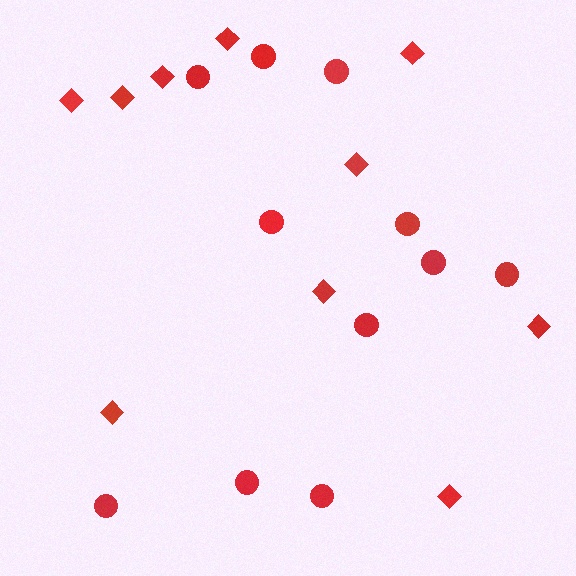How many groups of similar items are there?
There are 2 groups: one group of circles (11) and one group of diamonds (10).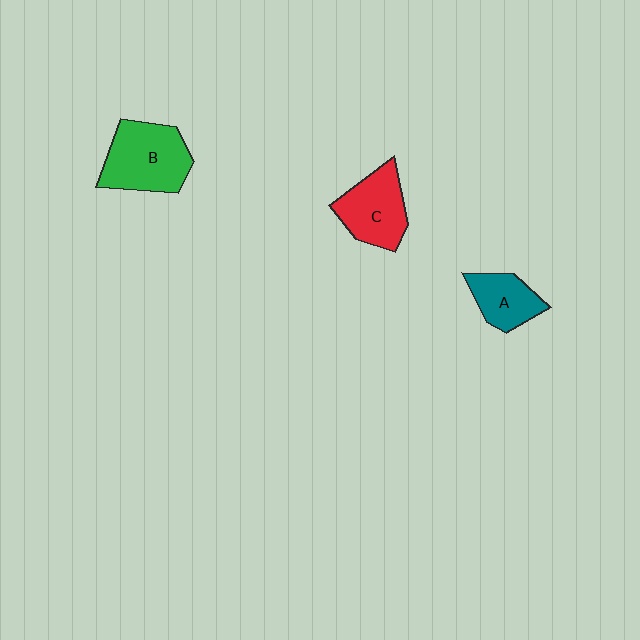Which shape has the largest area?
Shape B (green).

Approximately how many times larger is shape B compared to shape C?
Approximately 1.2 times.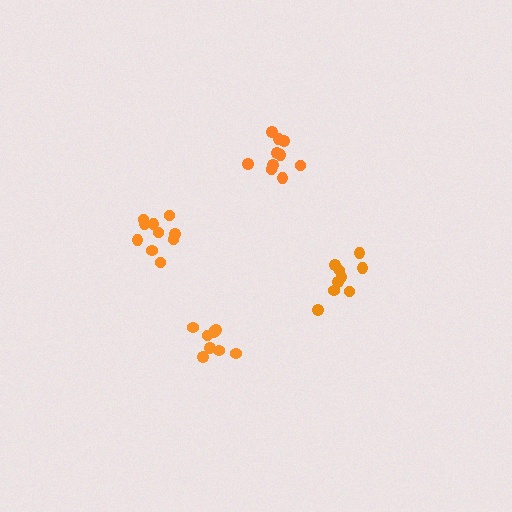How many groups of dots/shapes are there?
There are 4 groups.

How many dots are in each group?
Group 1: 8 dots, Group 2: 10 dots, Group 3: 10 dots, Group 4: 10 dots (38 total).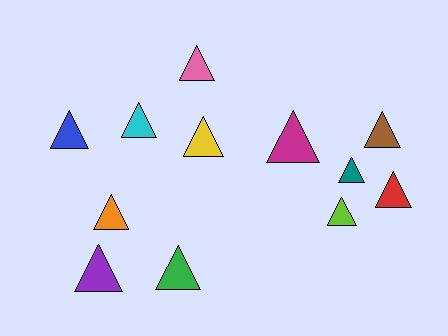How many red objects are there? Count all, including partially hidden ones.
There is 1 red object.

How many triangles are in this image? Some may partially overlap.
There are 12 triangles.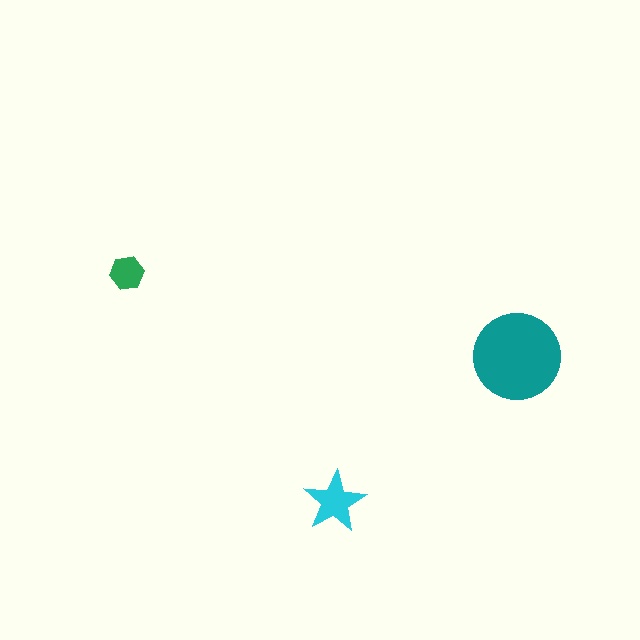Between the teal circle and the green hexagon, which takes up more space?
The teal circle.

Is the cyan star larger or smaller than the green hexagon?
Larger.